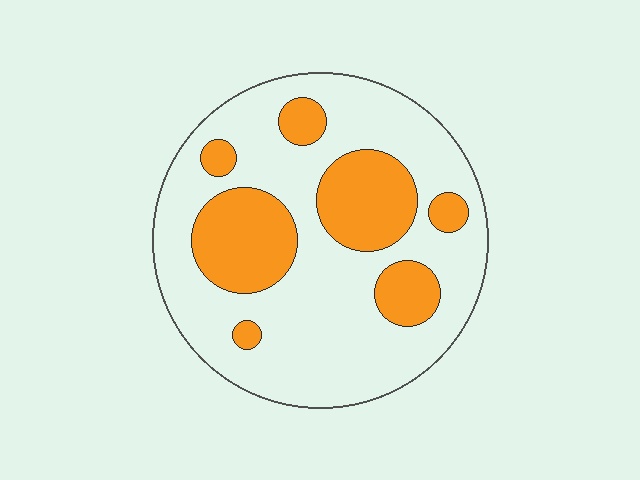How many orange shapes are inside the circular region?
7.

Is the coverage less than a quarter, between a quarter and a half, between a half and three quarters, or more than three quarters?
Between a quarter and a half.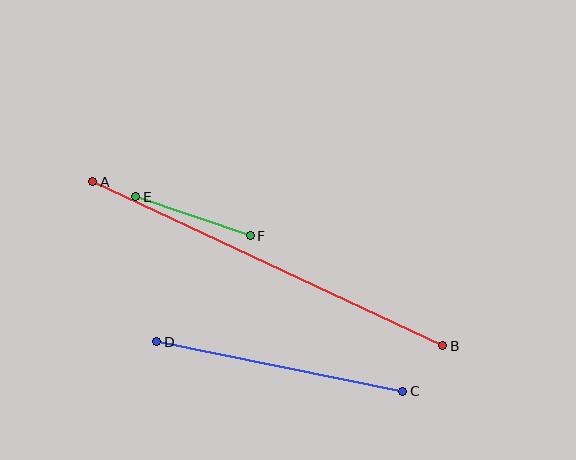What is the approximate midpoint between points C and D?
The midpoint is at approximately (280, 367) pixels.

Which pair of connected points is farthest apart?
Points A and B are farthest apart.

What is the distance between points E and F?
The distance is approximately 121 pixels.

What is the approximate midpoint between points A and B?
The midpoint is at approximately (268, 264) pixels.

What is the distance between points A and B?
The distance is approximately 386 pixels.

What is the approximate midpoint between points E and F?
The midpoint is at approximately (193, 216) pixels.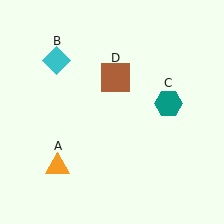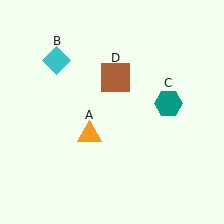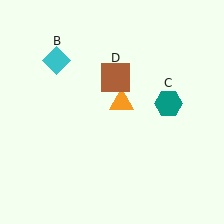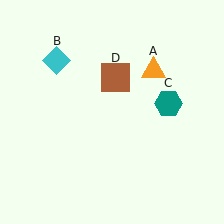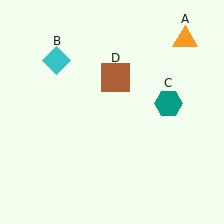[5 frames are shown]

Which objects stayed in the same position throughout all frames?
Cyan diamond (object B) and teal hexagon (object C) and brown square (object D) remained stationary.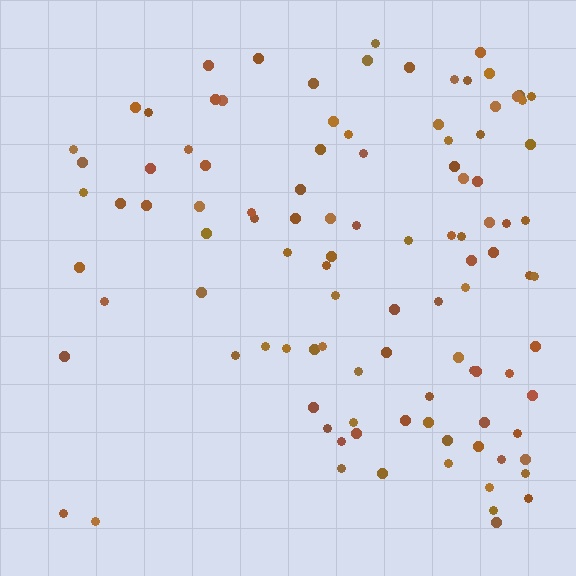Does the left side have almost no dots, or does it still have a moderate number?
Still a moderate number, just noticeably fewer than the right.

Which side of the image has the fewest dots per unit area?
The left.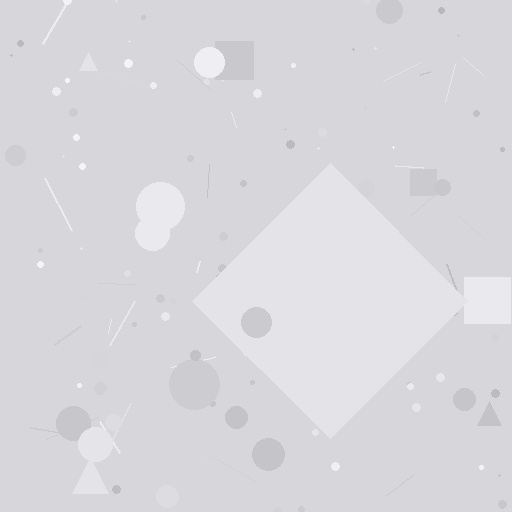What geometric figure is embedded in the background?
A diamond is embedded in the background.